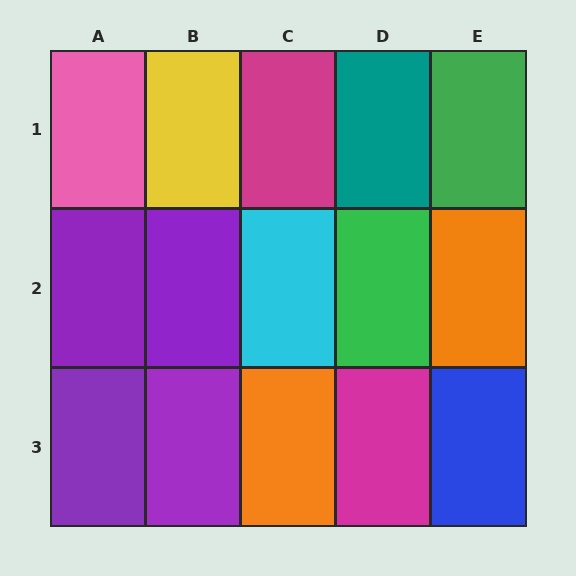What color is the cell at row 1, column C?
Magenta.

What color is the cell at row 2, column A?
Purple.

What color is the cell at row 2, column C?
Cyan.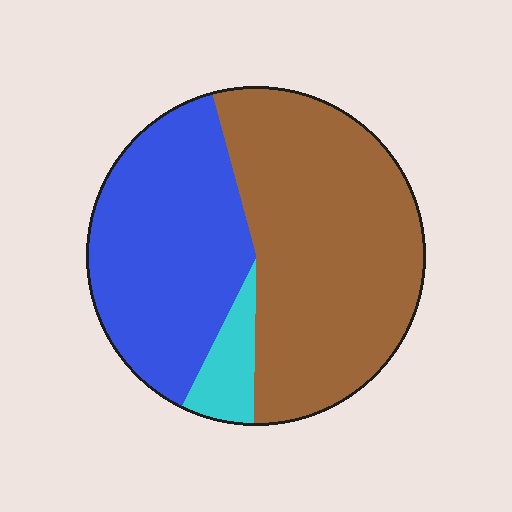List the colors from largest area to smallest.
From largest to smallest: brown, blue, cyan.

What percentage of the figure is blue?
Blue covers about 40% of the figure.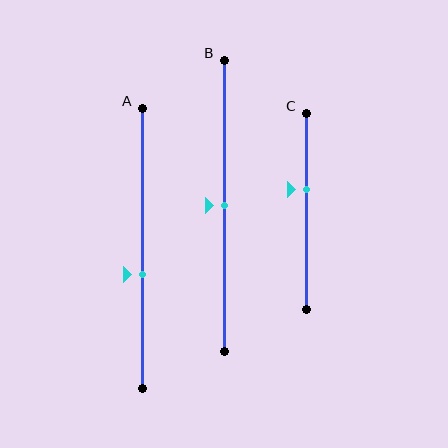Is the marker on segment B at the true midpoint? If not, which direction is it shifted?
Yes, the marker on segment B is at the true midpoint.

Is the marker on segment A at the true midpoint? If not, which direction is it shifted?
No, the marker on segment A is shifted downward by about 10% of the segment length.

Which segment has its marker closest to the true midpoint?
Segment B has its marker closest to the true midpoint.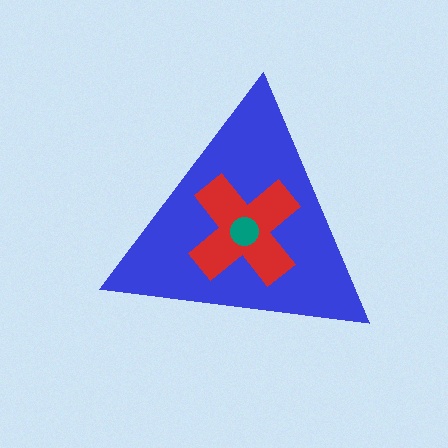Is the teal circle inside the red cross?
Yes.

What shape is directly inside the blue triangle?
The red cross.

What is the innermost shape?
The teal circle.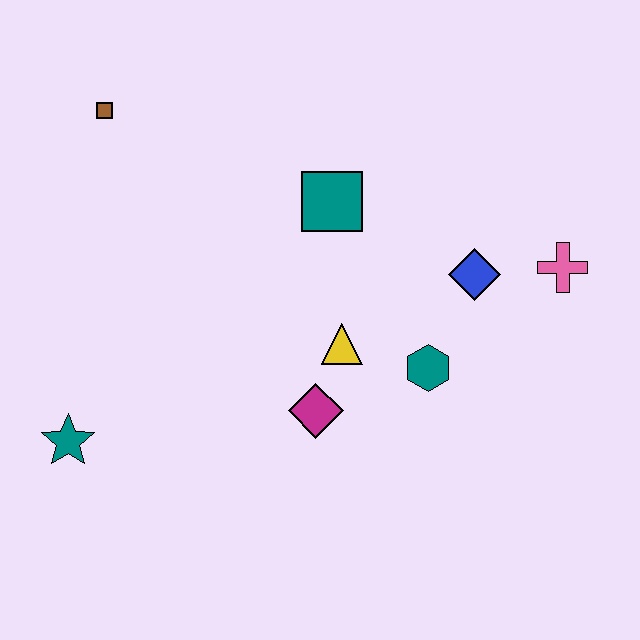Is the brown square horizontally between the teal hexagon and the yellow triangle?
No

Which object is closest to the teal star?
The magenta diamond is closest to the teal star.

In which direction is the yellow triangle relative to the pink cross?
The yellow triangle is to the left of the pink cross.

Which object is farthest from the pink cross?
The teal star is farthest from the pink cross.